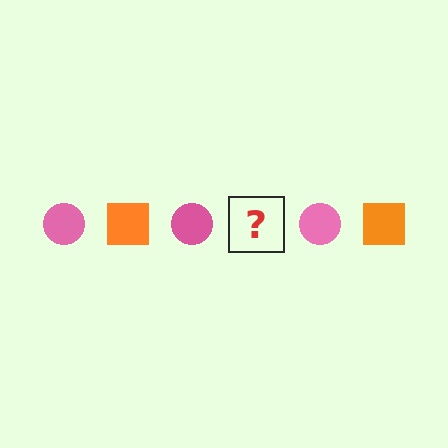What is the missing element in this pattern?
The missing element is an orange square.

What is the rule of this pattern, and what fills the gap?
The rule is that the pattern alternates between pink circle and orange square. The gap should be filled with an orange square.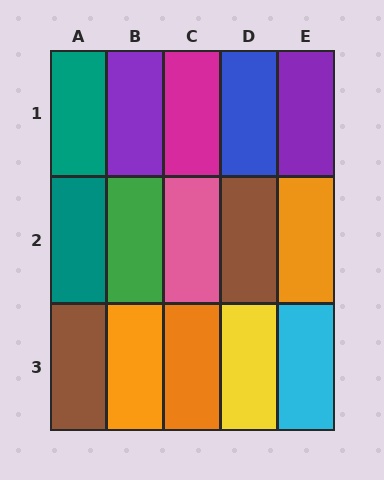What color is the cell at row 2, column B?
Green.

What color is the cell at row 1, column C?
Magenta.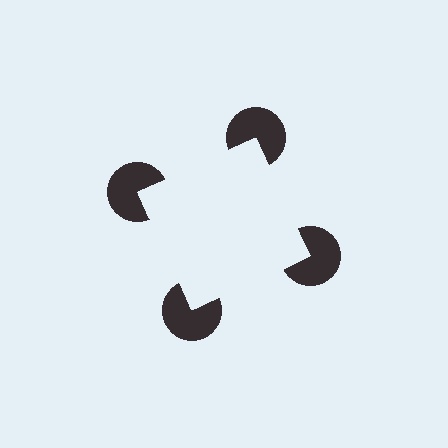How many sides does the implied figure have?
4 sides.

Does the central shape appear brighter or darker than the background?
It typically appears slightly brighter than the background, even though no actual brightness change is drawn.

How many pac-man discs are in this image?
There are 4 — one at each vertex of the illusory square.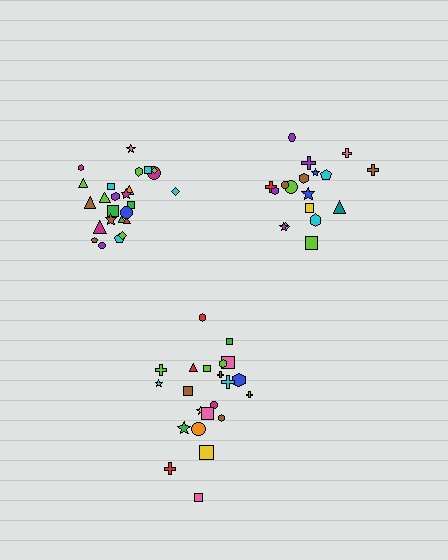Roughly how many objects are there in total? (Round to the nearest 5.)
Roughly 65 objects in total.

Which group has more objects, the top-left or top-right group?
The top-left group.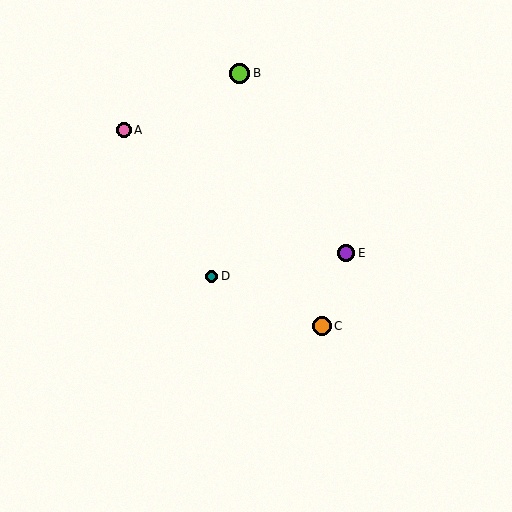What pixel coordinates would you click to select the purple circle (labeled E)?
Click at (346, 253) to select the purple circle E.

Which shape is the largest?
The lime circle (labeled B) is the largest.